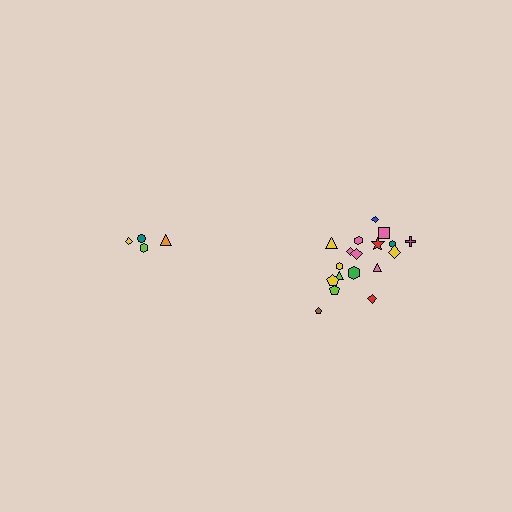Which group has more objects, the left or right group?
The right group.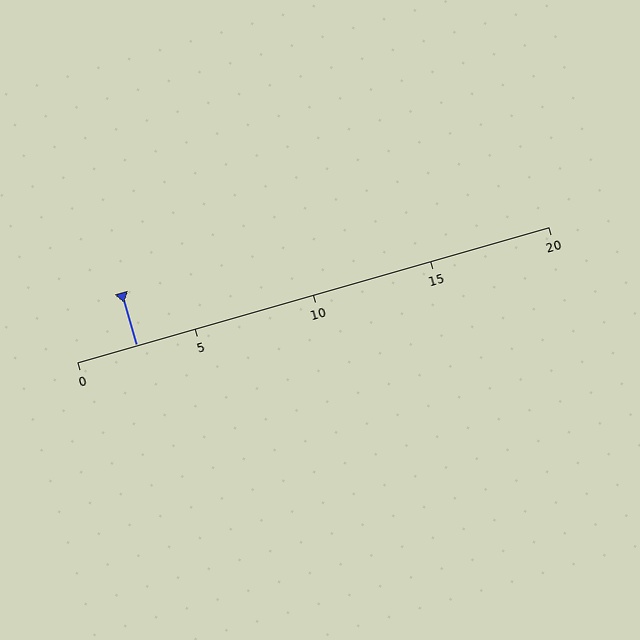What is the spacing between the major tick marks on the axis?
The major ticks are spaced 5 apart.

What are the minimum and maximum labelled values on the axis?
The axis runs from 0 to 20.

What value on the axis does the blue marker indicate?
The marker indicates approximately 2.5.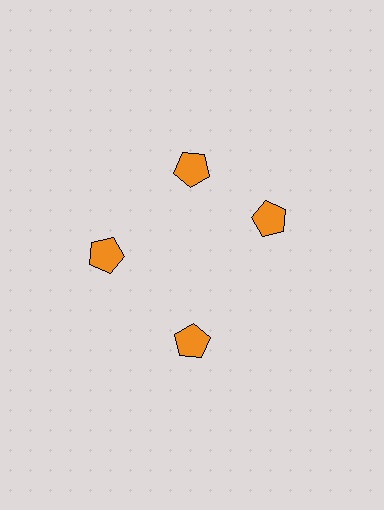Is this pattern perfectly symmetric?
No. The 4 orange pentagons are arranged in a ring, but one element near the 3 o'clock position is rotated out of alignment along the ring, breaking the 4-fold rotational symmetry.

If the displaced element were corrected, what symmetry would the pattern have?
It would have 4-fold rotational symmetry — the pattern would map onto itself every 90 degrees.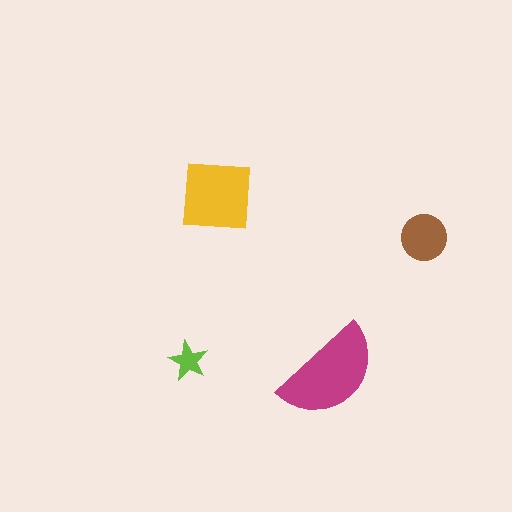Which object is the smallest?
The lime star.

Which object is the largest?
The magenta semicircle.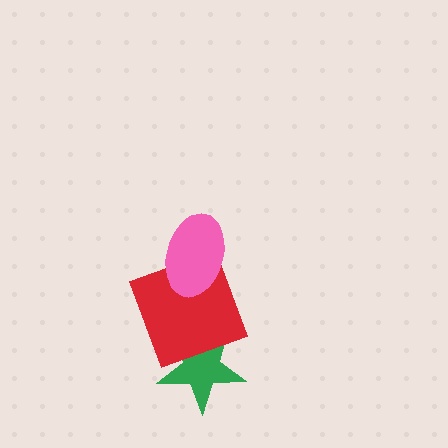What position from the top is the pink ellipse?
The pink ellipse is 1st from the top.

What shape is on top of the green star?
The red square is on top of the green star.